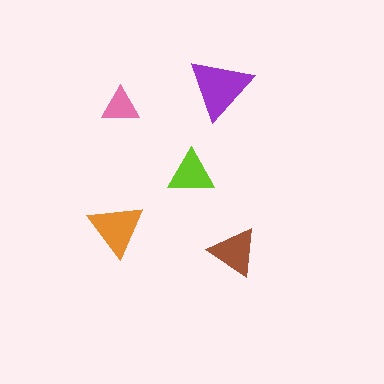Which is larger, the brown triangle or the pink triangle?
The brown one.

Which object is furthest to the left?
The orange triangle is leftmost.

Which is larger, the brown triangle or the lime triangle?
The brown one.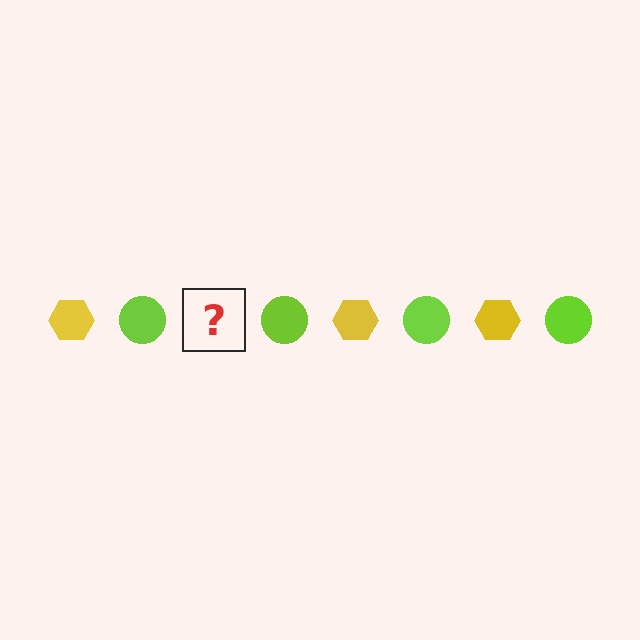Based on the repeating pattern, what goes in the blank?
The blank should be a yellow hexagon.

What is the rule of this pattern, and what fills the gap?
The rule is that the pattern alternates between yellow hexagon and lime circle. The gap should be filled with a yellow hexagon.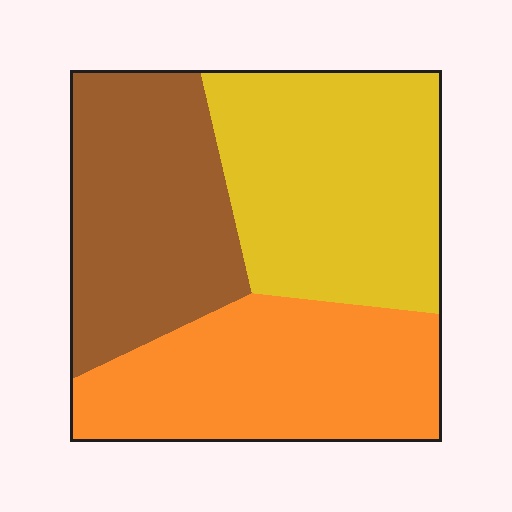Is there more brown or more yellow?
Yellow.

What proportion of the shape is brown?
Brown covers roughly 30% of the shape.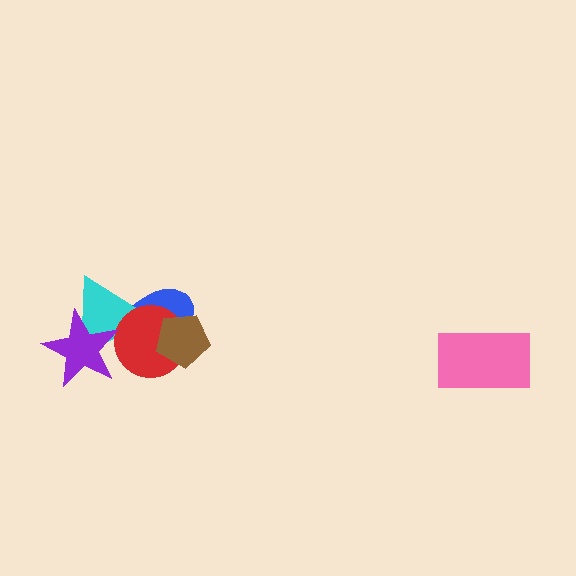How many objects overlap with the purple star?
3 objects overlap with the purple star.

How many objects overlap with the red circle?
4 objects overlap with the red circle.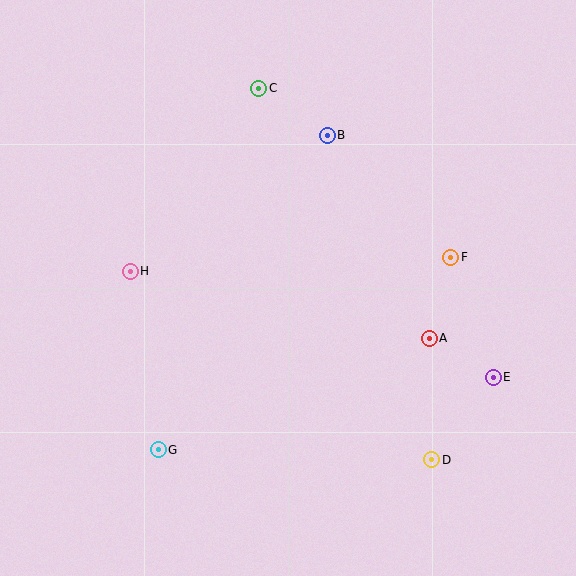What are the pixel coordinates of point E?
Point E is at (493, 377).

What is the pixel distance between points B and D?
The distance between B and D is 341 pixels.